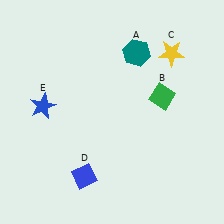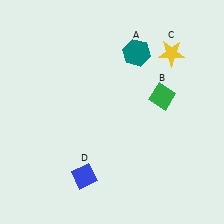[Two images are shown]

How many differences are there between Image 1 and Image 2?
There is 1 difference between the two images.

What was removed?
The blue star (E) was removed in Image 2.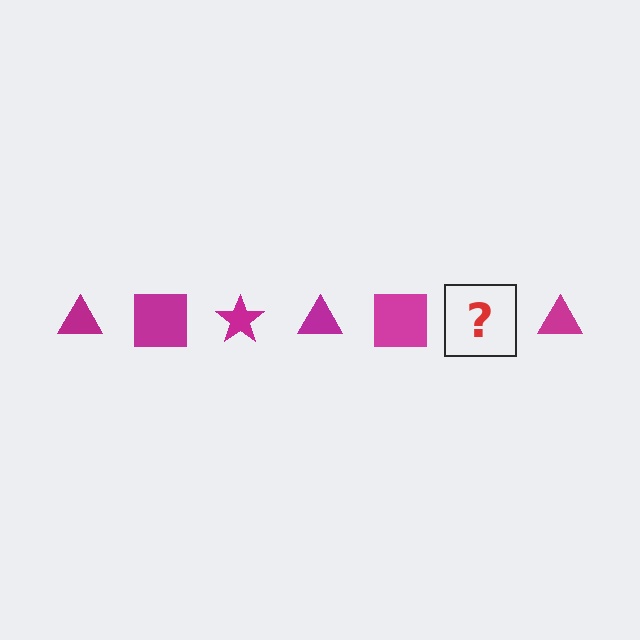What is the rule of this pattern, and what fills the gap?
The rule is that the pattern cycles through triangle, square, star shapes in magenta. The gap should be filled with a magenta star.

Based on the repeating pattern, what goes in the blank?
The blank should be a magenta star.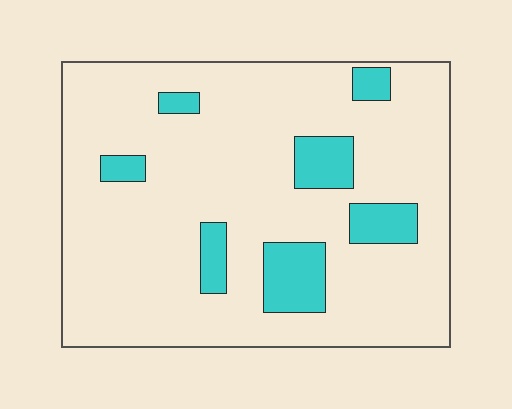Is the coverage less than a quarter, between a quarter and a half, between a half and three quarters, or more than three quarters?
Less than a quarter.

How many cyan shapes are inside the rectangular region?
7.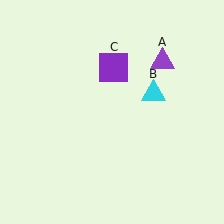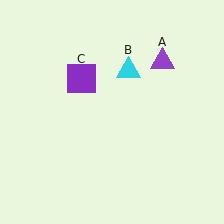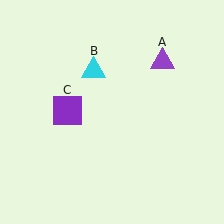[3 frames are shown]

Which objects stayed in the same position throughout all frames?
Purple triangle (object A) remained stationary.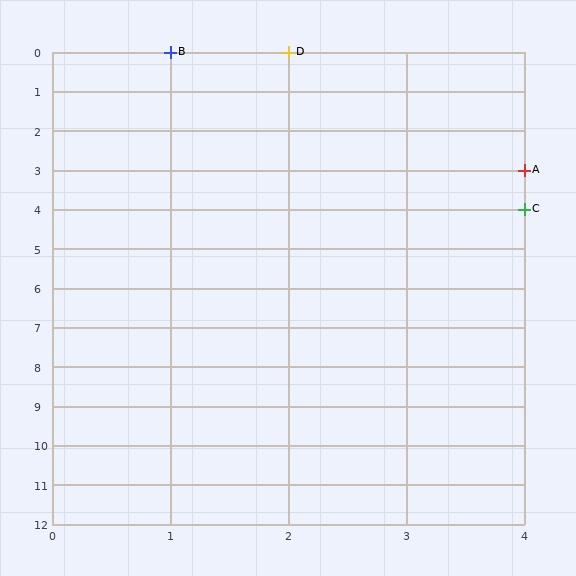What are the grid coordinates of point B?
Point B is at grid coordinates (1, 0).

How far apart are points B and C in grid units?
Points B and C are 3 columns and 4 rows apart (about 5.0 grid units diagonally).